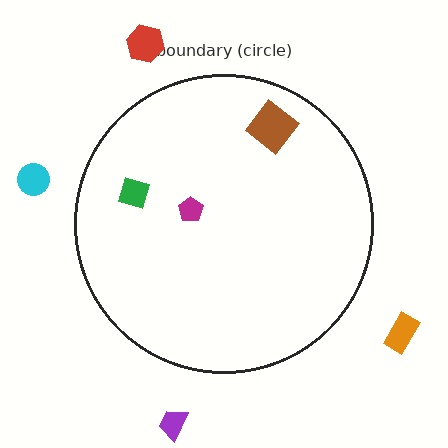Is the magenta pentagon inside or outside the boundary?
Inside.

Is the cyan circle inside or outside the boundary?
Outside.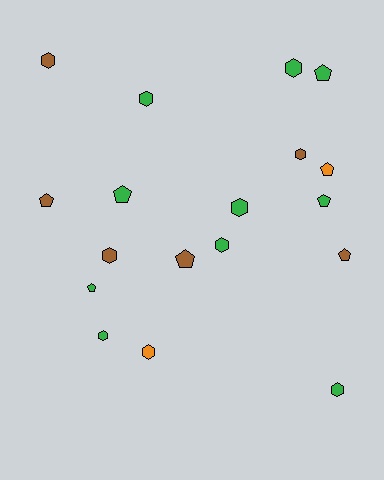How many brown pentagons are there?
There are 3 brown pentagons.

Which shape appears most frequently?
Hexagon, with 10 objects.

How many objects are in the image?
There are 18 objects.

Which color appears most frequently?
Green, with 10 objects.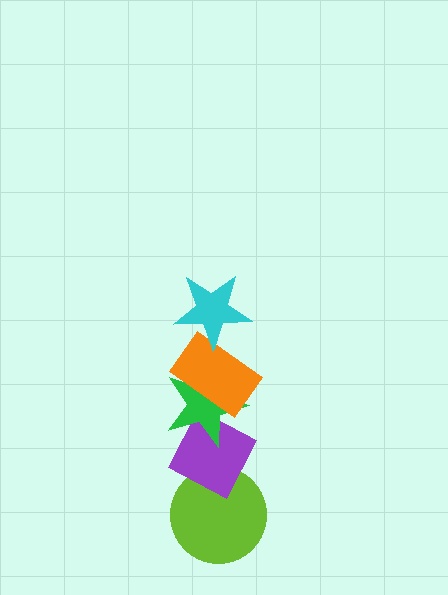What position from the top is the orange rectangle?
The orange rectangle is 2nd from the top.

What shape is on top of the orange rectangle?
The cyan star is on top of the orange rectangle.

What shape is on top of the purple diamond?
The green star is on top of the purple diamond.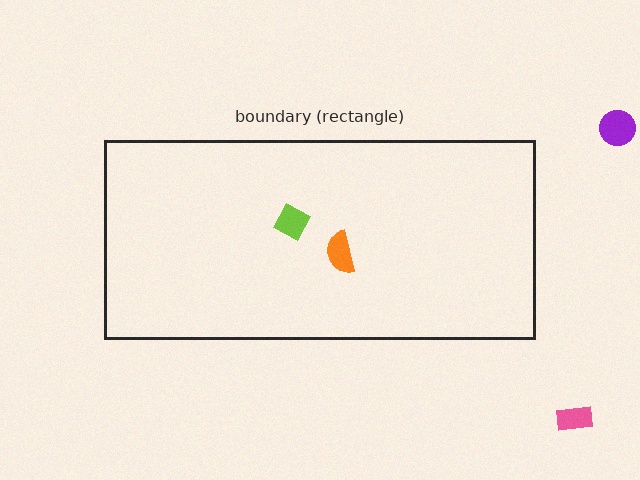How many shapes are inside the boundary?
2 inside, 2 outside.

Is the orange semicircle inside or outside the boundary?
Inside.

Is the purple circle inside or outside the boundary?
Outside.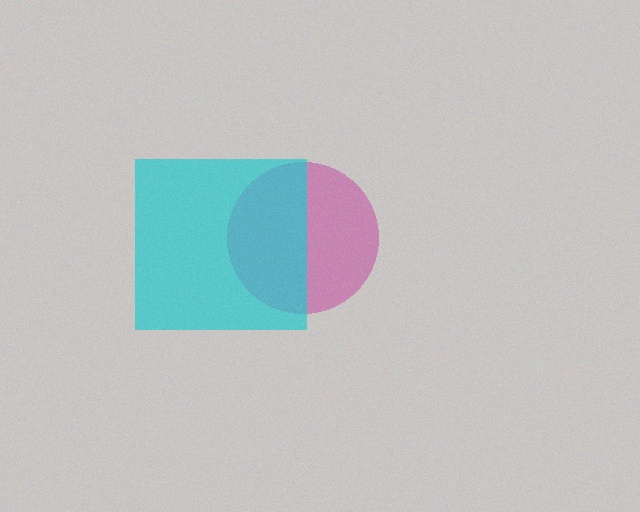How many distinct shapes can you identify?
There are 2 distinct shapes: a magenta circle, a cyan square.